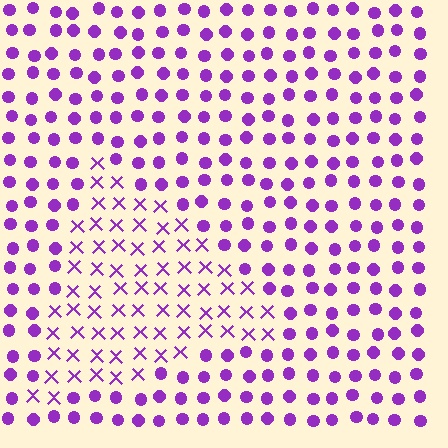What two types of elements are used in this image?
The image uses X marks inside the triangle region and circles outside it.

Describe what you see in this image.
The image is filled with small purple elements arranged in a uniform grid. A triangle-shaped region contains X marks, while the surrounding area contains circles. The boundary is defined purely by the change in element shape.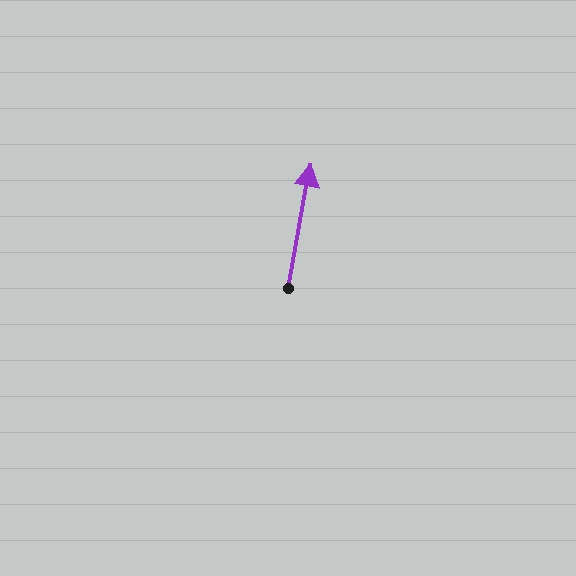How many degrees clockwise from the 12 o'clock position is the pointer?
Approximately 10 degrees.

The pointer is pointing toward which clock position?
Roughly 12 o'clock.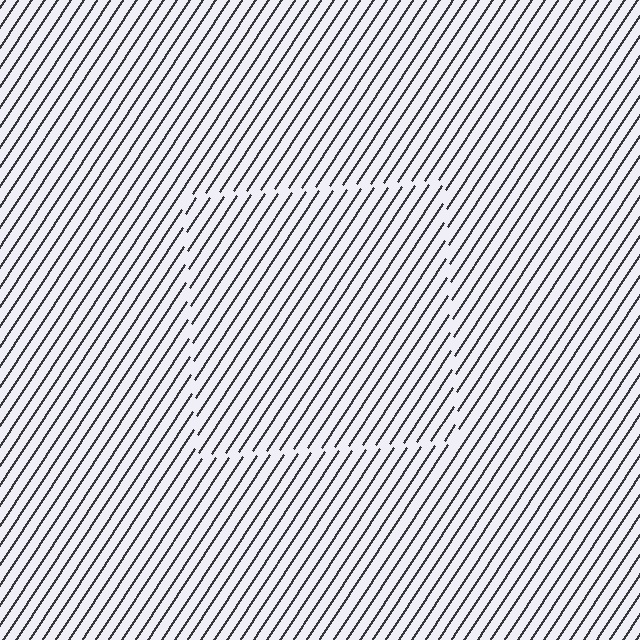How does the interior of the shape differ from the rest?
The interior of the shape contains the same grating, shifted by half a period — the contour is defined by the phase discontinuity where line-ends from the inner and outer gratings abut.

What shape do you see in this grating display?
An illusory square. The interior of the shape contains the same grating, shifted by half a period — the contour is defined by the phase discontinuity where line-ends from the inner and outer gratings abut.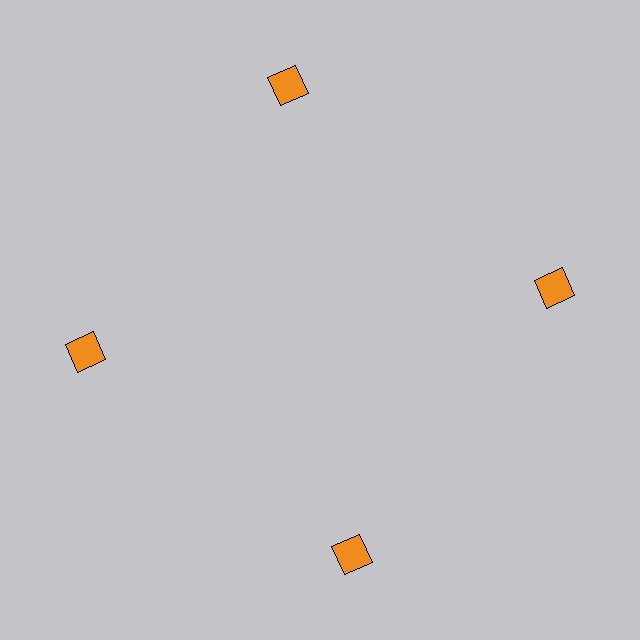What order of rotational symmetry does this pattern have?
This pattern has 4-fold rotational symmetry.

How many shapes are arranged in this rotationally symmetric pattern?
There are 4 shapes, arranged in 4 groups of 1.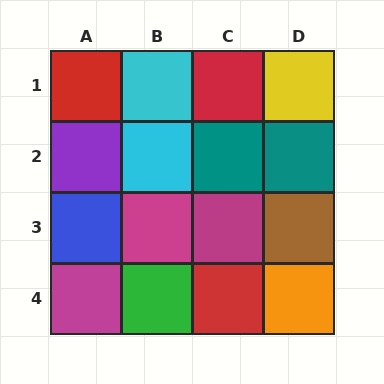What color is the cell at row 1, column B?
Cyan.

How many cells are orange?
1 cell is orange.